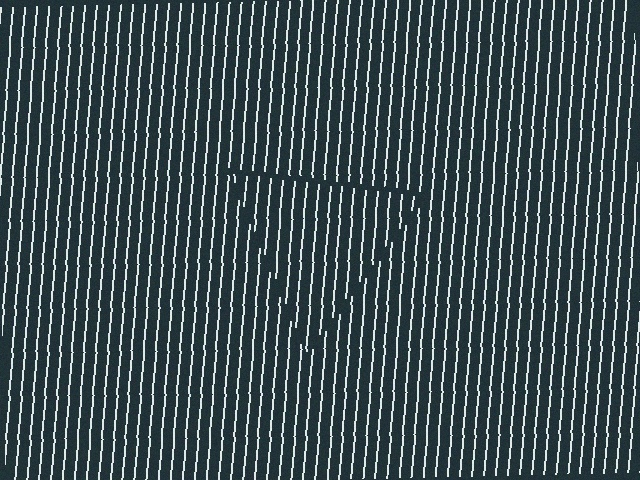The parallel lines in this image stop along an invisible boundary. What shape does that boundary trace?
An illusory triangle. The interior of the shape contains the same grating, shifted by half a period — the contour is defined by the phase discontinuity where line-ends from the inner and outer gratings abut.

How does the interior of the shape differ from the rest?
The interior of the shape contains the same grating, shifted by half a period — the contour is defined by the phase discontinuity where line-ends from the inner and outer gratings abut.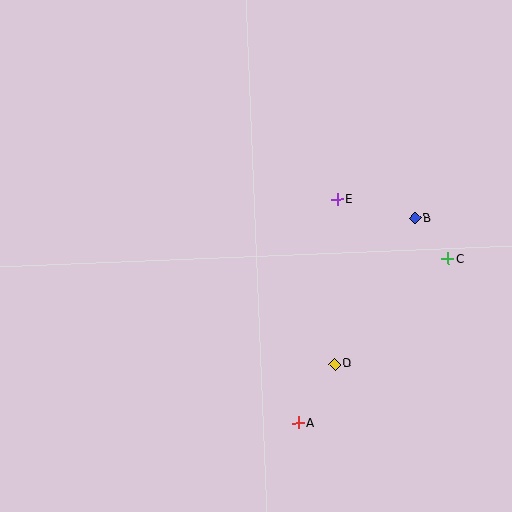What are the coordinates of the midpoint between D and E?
The midpoint between D and E is at (336, 282).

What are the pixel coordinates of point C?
Point C is at (448, 259).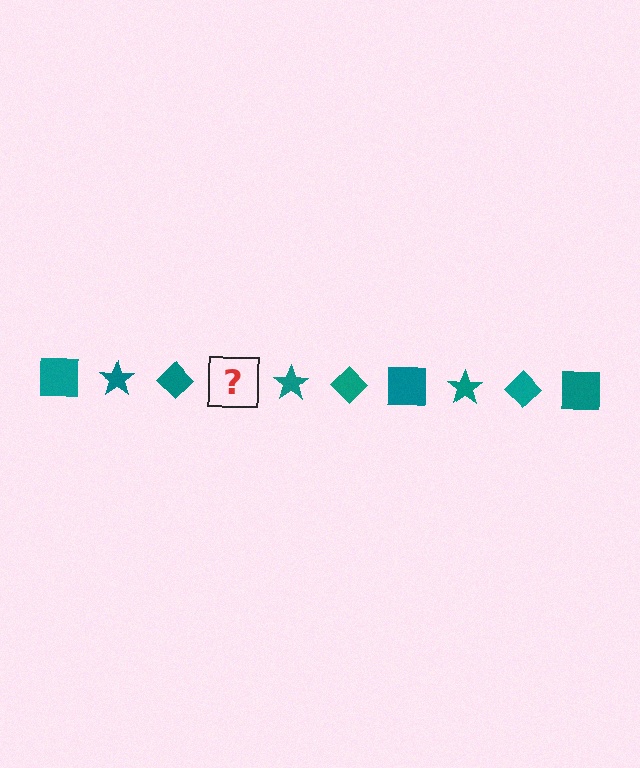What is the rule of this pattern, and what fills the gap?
The rule is that the pattern cycles through square, star, diamond shapes in teal. The gap should be filled with a teal square.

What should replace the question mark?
The question mark should be replaced with a teal square.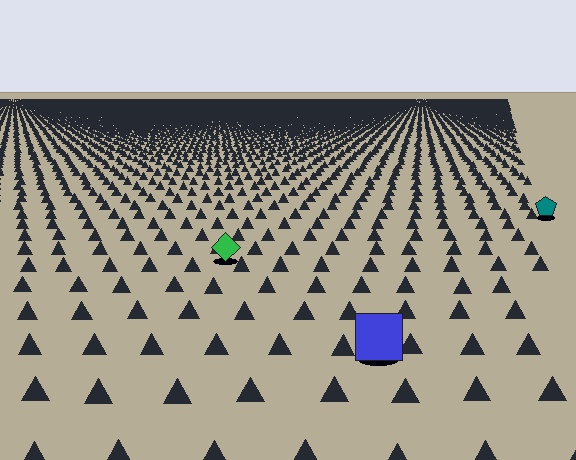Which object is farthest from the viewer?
The teal pentagon is farthest from the viewer. It appears smaller and the ground texture around it is denser.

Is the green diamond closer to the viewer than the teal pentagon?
Yes. The green diamond is closer — you can tell from the texture gradient: the ground texture is coarser near it.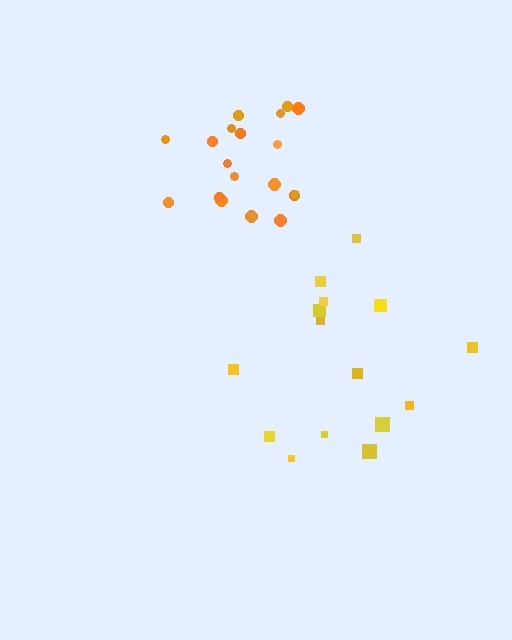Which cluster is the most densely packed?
Orange.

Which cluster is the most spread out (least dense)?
Yellow.